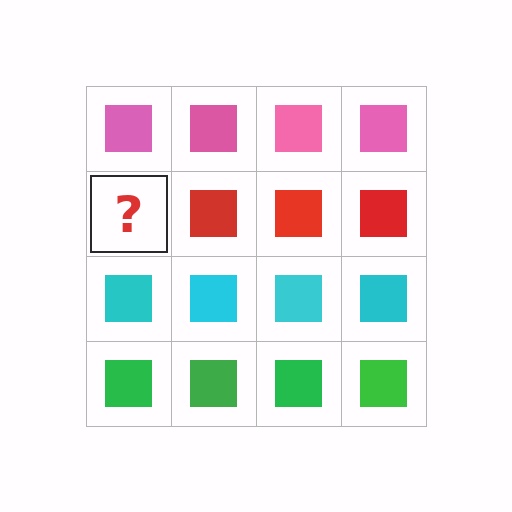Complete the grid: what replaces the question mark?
The question mark should be replaced with a red square.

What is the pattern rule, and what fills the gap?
The rule is that each row has a consistent color. The gap should be filled with a red square.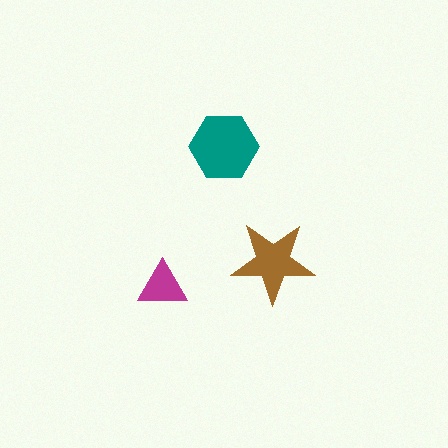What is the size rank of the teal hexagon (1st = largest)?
1st.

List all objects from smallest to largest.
The magenta triangle, the brown star, the teal hexagon.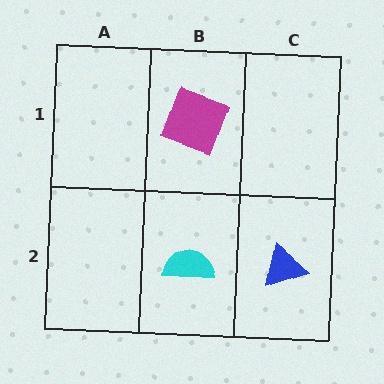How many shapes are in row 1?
1 shape.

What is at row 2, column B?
A cyan semicircle.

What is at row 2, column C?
A blue triangle.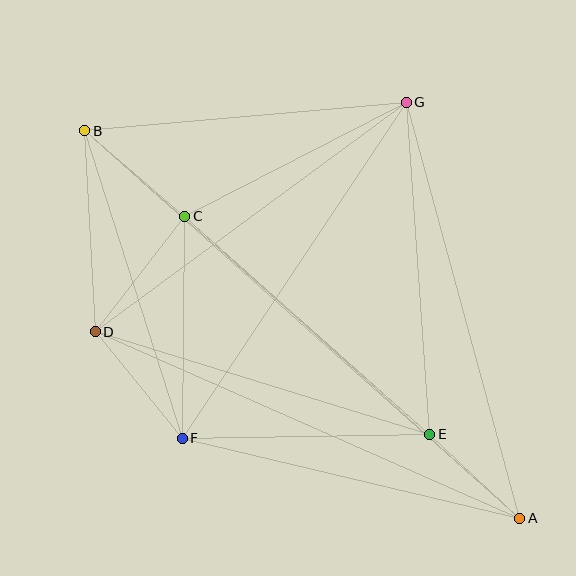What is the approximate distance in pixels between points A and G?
The distance between A and G is approximately 431 pixels.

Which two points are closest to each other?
Points A and E are closest to each other.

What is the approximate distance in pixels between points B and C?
The distance between B and C is approximately 131 pixels.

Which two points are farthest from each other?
Points A and B are farthest from each other.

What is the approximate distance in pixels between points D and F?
The distance between D and F is approximately 138 pixels.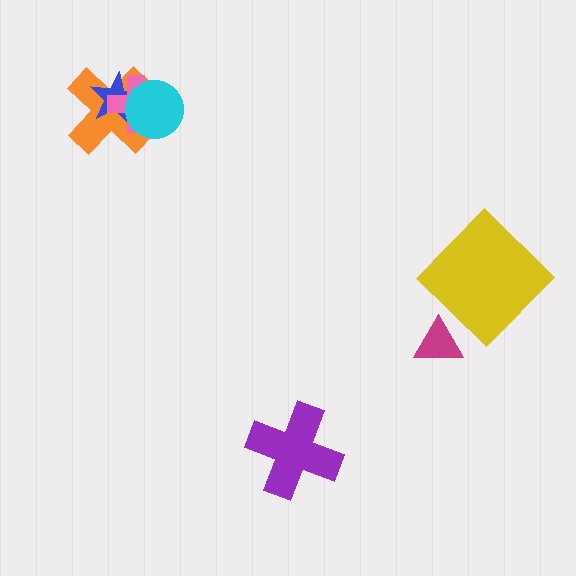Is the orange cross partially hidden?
Yes, it is partially covered by another shape.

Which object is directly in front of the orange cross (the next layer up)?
The blue star is directly in front of the orange cross.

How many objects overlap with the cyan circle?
3 objects overlap with the cyan circle.